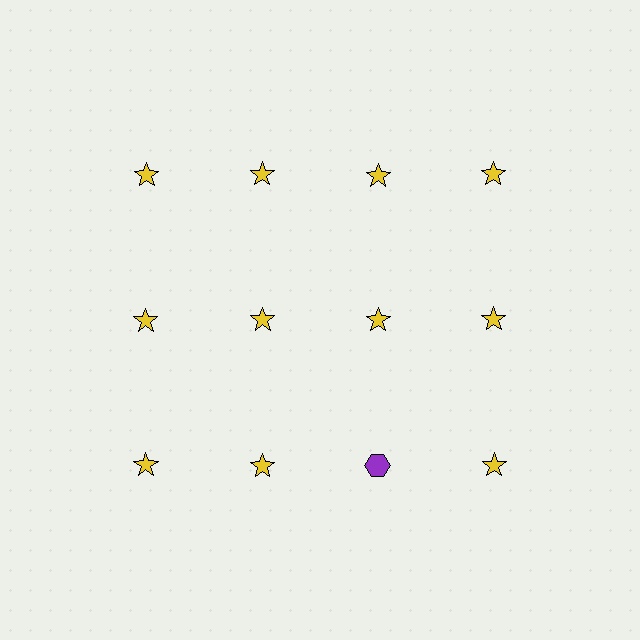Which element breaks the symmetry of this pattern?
The purple hexagon in the third row, center column breaks the symmetry. All other shapes are yellow stars.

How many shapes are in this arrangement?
There are 12 shapes arranged in a grid pattern.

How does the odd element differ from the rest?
It differs in both color (purple instead of yellow) and shape (hexagon instead of star).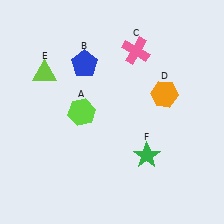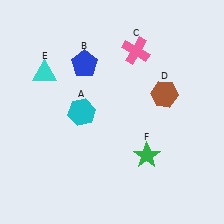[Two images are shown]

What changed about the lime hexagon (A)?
In Image 1, A is lime. In Image 2, it changed to cyan.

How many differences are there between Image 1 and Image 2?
There are 3 differences between the two images.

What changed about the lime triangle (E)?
In Image 1, E is lime. In Image 2, it changed to cyan.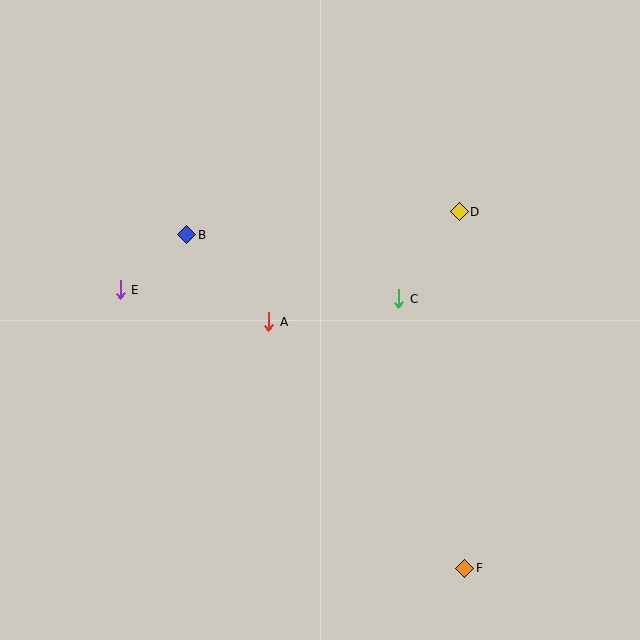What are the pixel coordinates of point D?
Point D is at (459, 212).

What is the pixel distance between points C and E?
The distance between C and E is 278 pixels.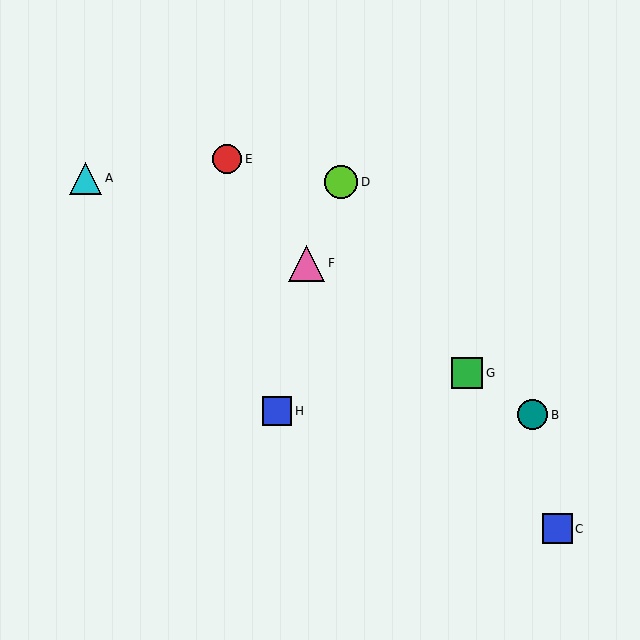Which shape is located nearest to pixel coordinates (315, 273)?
The pink triangle (labeled F) at (306, 263) is nearest to that location.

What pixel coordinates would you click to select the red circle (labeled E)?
Click at (227, 159) to select the red circle E.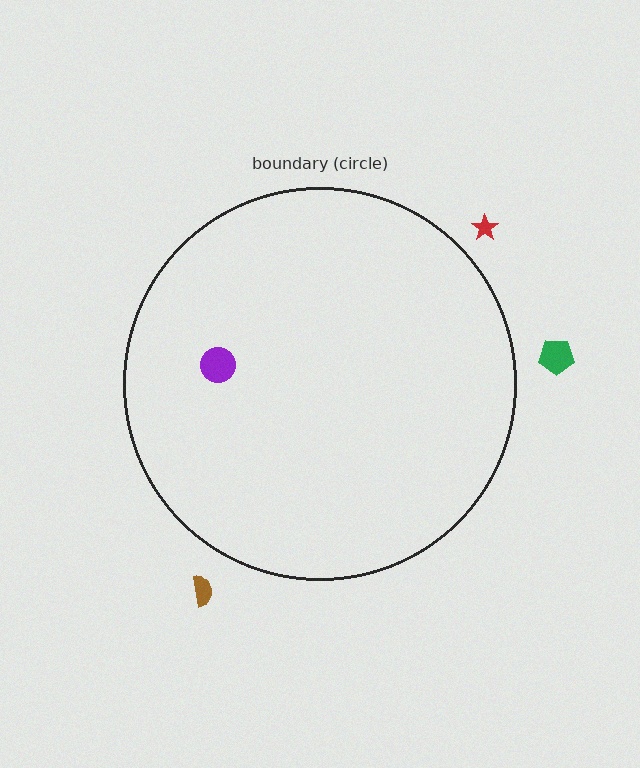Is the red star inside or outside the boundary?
Outside.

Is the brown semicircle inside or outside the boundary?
Outside.